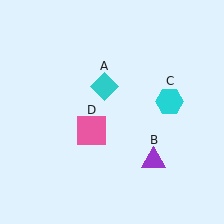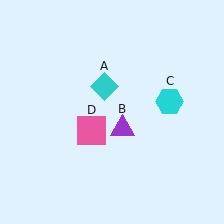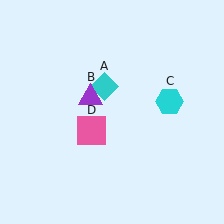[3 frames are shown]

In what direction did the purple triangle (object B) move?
The purple triangle (object B) moved up and to the left.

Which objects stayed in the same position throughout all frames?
Cyan diamond (object A) and cyan hexagon (object C) and pink square (object D) remained stationary.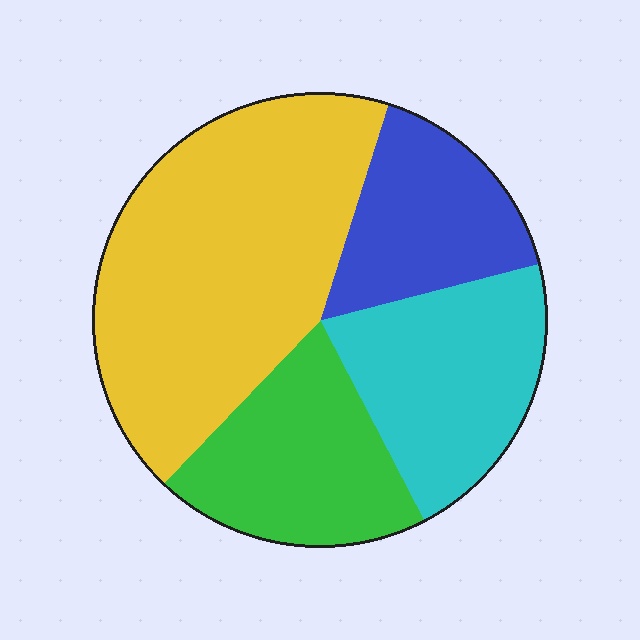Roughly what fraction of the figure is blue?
Blue covers around 15% of the figure.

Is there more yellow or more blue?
Yellow.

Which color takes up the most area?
Yellow, at roughly 45%.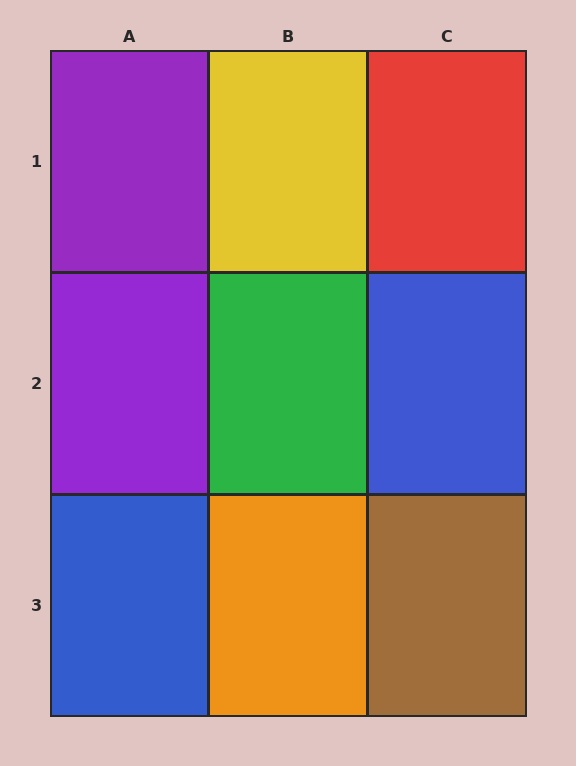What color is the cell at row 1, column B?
Yellow.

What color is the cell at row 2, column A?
Purple.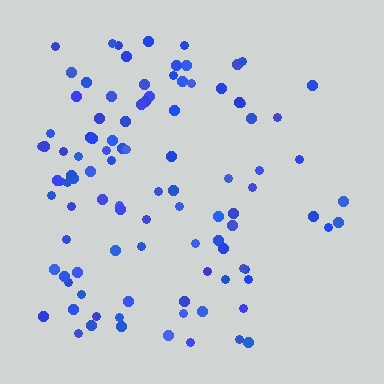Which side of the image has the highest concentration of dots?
The left.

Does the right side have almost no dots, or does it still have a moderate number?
Still a moderate number, just noticeably fewer than the left.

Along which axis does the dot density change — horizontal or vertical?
Horizontal.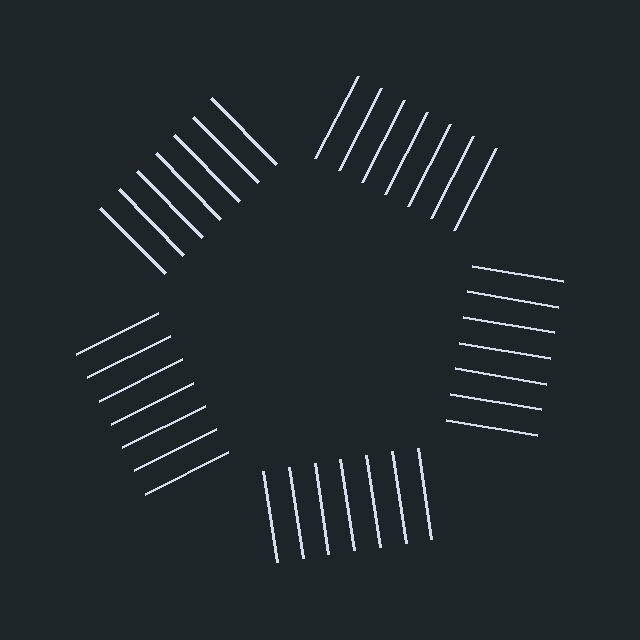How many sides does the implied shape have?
5 sides — the line-ends trace a pentagon.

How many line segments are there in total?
35 — 7 along each of the 5 edges.